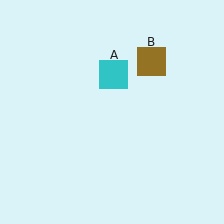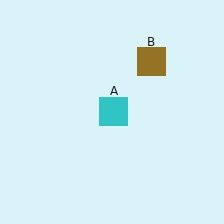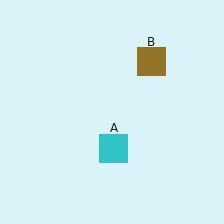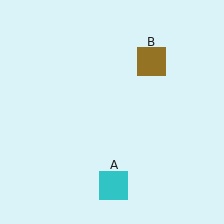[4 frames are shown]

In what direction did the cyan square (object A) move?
The cyan square (object A) moved down.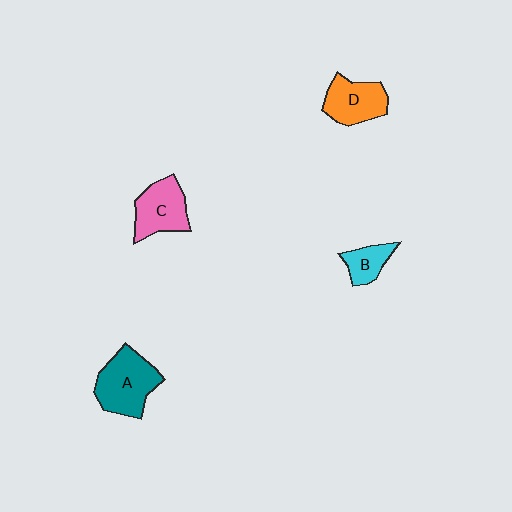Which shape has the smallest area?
Shape B (cyan).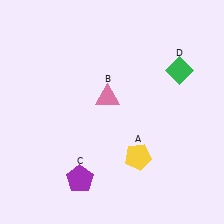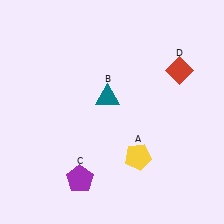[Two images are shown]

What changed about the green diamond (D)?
In Image 1, D is green. In Image 2, it changed to red.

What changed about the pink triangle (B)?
In Image 1, B is pink. In Image 2, it changed to teal.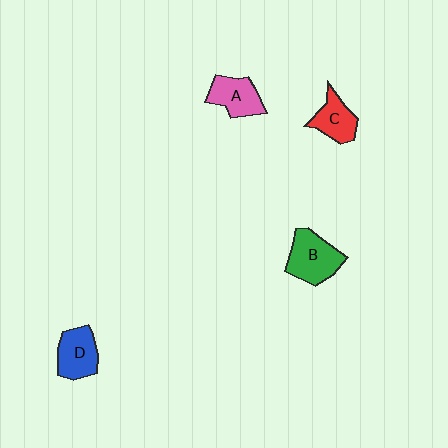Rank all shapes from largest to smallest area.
From largest to smallest: B (green), D (blue), A (pink), C (red).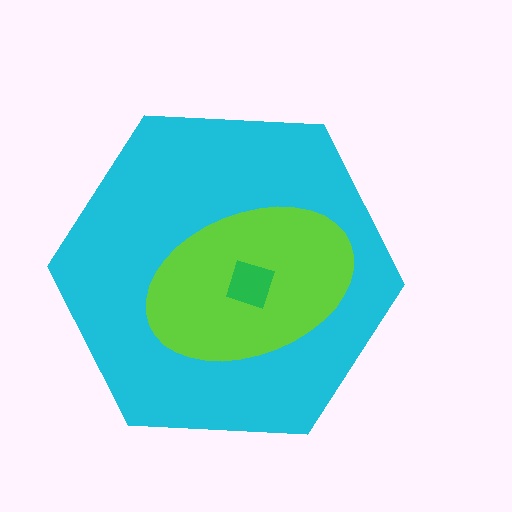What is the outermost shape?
The cyan hexagon.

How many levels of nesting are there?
3.